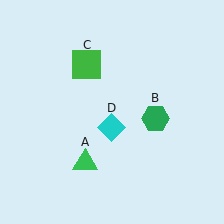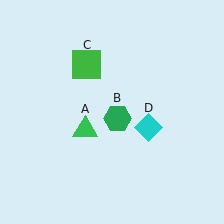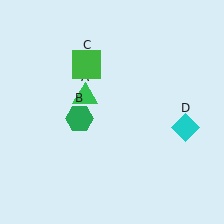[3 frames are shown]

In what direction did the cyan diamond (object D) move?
The cyan diamond (object D) moved right.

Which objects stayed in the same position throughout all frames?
Green square (object C) remained stationary.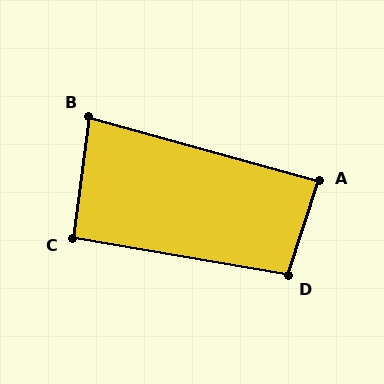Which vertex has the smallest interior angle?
B, at approximately 82 degrees.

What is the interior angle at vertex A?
Approximately 88 degrees (approximately right).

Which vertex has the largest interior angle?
D, at approximately 98 degrees.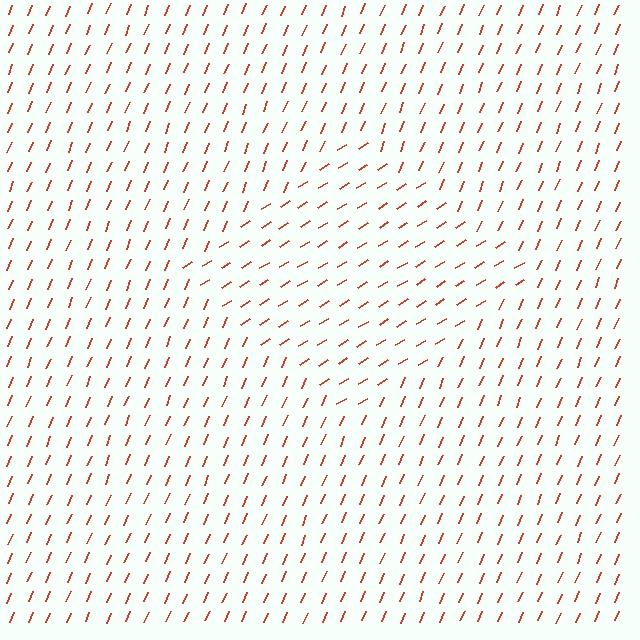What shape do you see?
I see a diamond.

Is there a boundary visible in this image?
Yes, there is a texture boundary formed by a change in line orientation.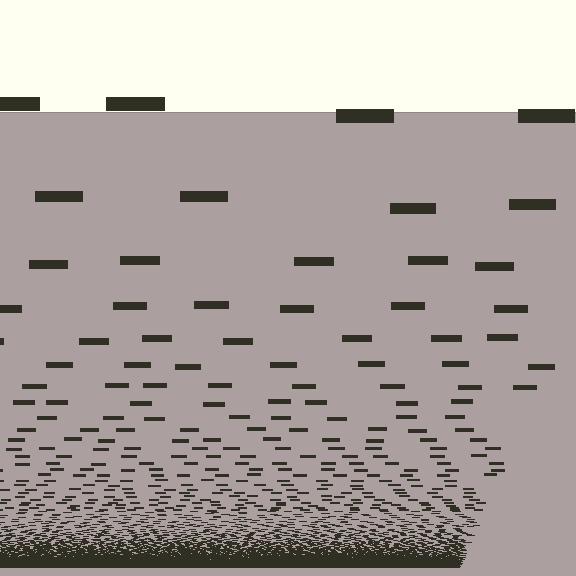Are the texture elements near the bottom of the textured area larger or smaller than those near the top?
Smaller. The gradient is inverted — elements near the bottom are smaller and denser.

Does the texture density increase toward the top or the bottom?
Density increases toward the bottom.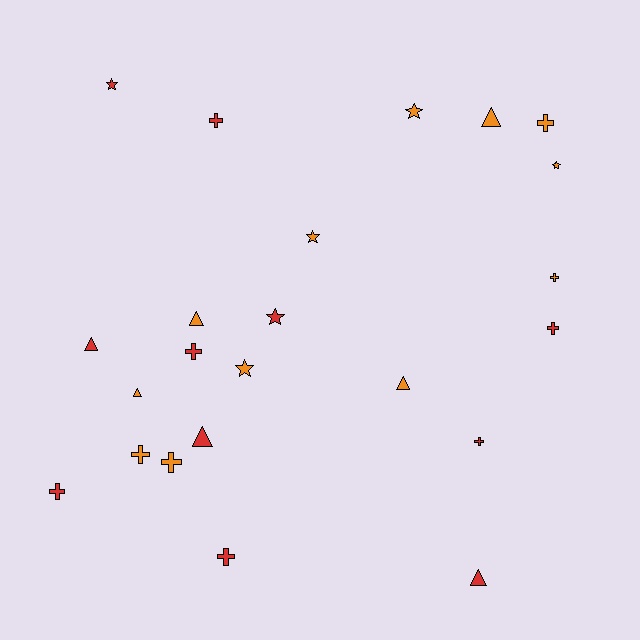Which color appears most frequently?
Orange, with 12 objects.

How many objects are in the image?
There are 23 objects.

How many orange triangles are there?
There are 4 orange triangles.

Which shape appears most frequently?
Cross, with 10 objects.